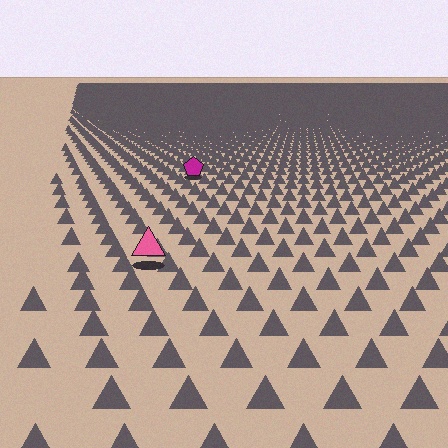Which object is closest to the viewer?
The pink triangle is closest. The texture marks near it are larger and more spread out.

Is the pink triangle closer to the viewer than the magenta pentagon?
Yes. The pink triangle is closer — you can tell from the texture gradient: the ground texture is coarser near it.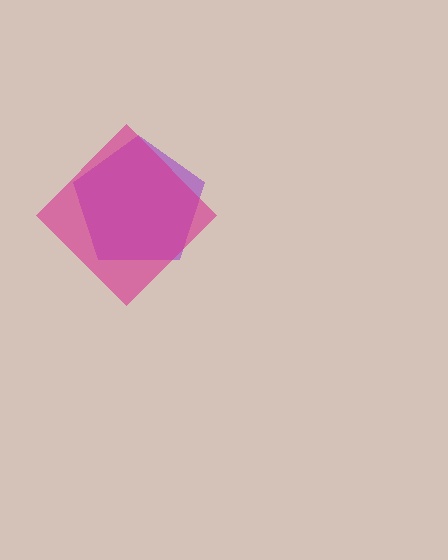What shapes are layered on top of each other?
The layered shapes are: a purple pentagon, a magenta diamond.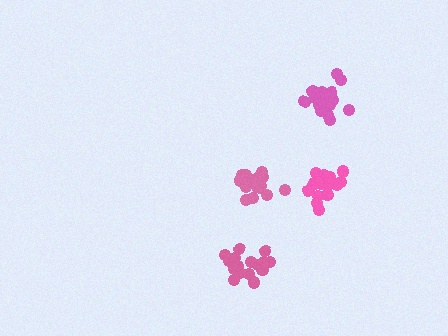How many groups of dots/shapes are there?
There are 4 groups.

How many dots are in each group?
Group 1: 17 dots, Group 2: 18 dots, Group 3: 19 dots, Group 4: 16 dots (70 total).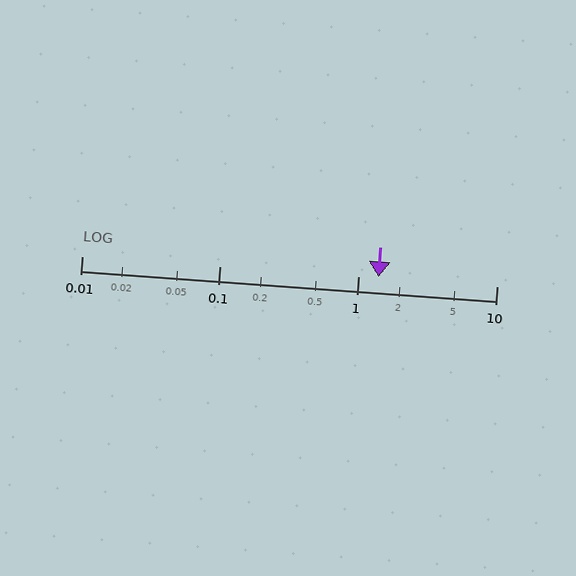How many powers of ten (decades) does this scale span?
The scale spans 3 decades, from 0.01 to 10.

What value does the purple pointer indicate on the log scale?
The pointer indicates approximately 1.4.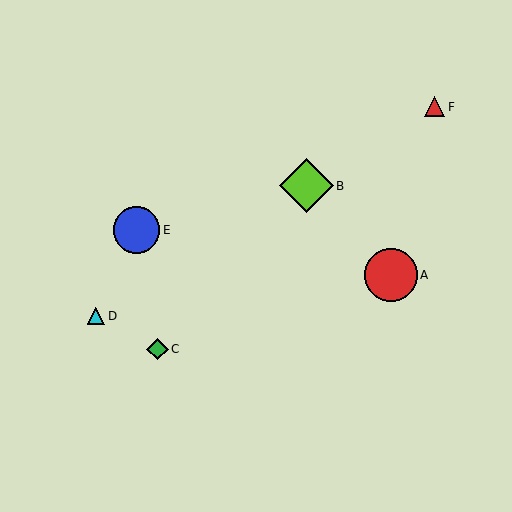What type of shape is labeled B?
Shape B is a lime diamond.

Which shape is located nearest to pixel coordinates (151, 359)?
The green diamond (labeled C) at (157, 349) is nearest to that location.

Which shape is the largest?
The lime diamond (labeled B) is the largest.